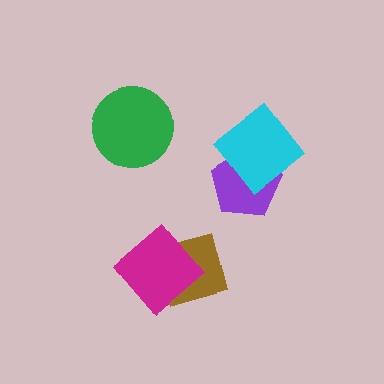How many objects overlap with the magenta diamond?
1 object overlaps with the magenta diamond.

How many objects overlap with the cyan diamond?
1 object overlaps with the cyan diamond.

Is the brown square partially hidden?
Yes, it is partially covered by another shape.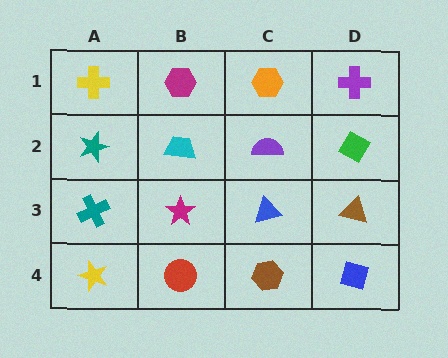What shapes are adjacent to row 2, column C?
An orange hexagon (row 1, column C), a blue triangle (row 3, column C), a cyan trapezoid (row 2, column B), a green diamond (row 2, column D).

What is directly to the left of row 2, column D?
A purple semicircle.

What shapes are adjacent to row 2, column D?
A purple cross (row 1, column D), a brown triangle (row 3, column D), a purple semicircle (row 2, column C).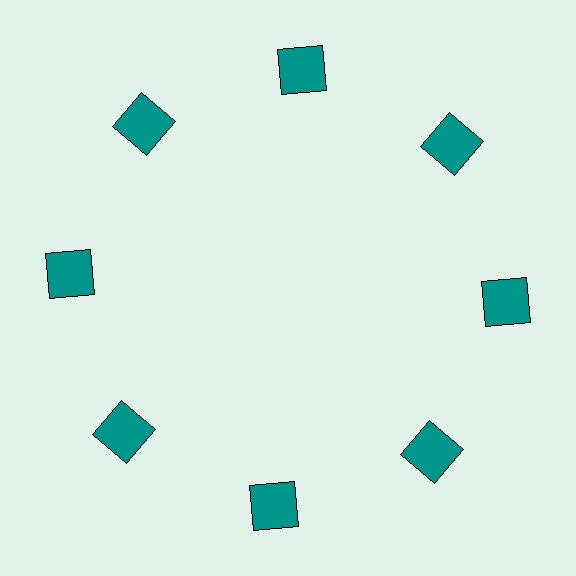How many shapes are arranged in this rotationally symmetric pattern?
There are 8 shapes, arranged in 8 groups of 1.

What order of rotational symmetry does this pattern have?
This pattern has 8-fold rotational symmetry.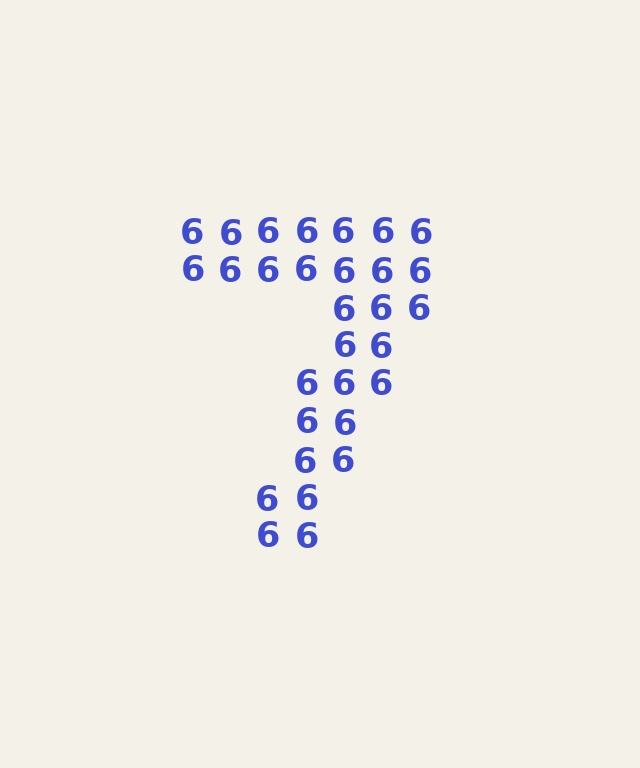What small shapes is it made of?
It is made of small digit 6's.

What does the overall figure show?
The overall figure shows the digit 7.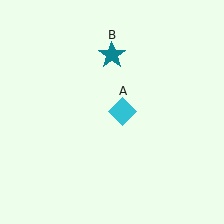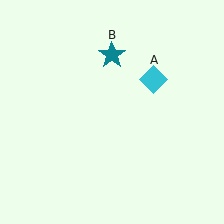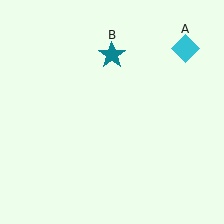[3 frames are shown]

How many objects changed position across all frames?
1 object changed position: cyan diamond (object A).